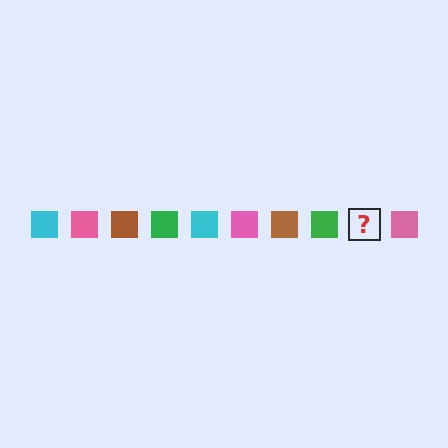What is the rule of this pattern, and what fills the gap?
The rule is that the pattern cycles through cyan, pink, brown, green squares. The gap should be filled with a cyan square.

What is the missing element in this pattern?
The missing element is a cyan square.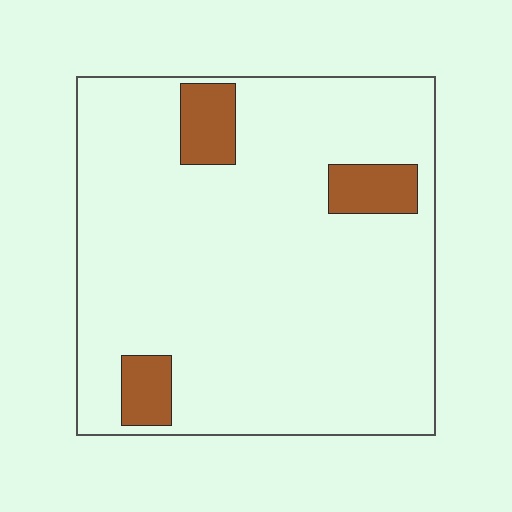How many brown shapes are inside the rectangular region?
3.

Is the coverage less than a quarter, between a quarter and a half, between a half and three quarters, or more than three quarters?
Less than a quarter.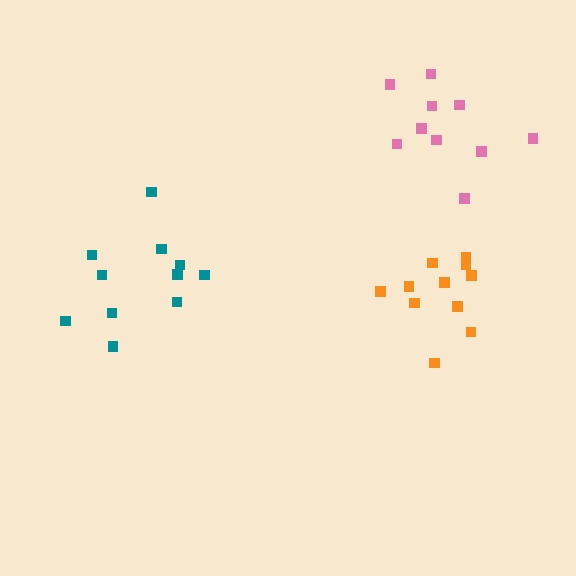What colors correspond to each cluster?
The clusters are colored: teal, orange, pink.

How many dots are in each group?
Group 1: 11 dots, Group 2: 11 dots, Group 3: 10 dots (32 total).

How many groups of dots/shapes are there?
There are 3 groups.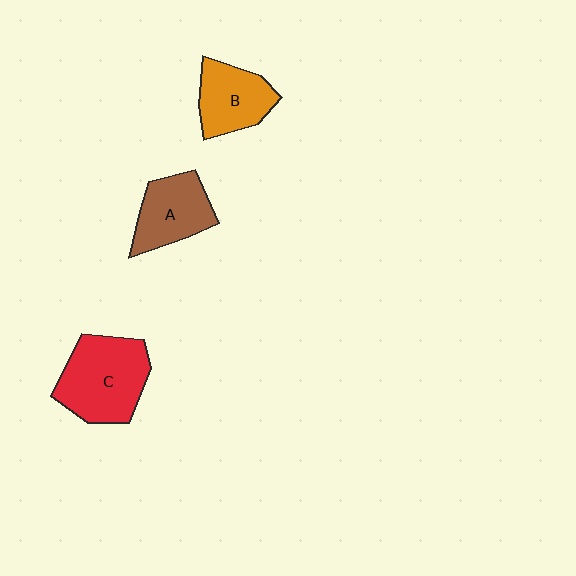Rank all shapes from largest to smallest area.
From largest to smallest: C (red), A (brown), B (orange).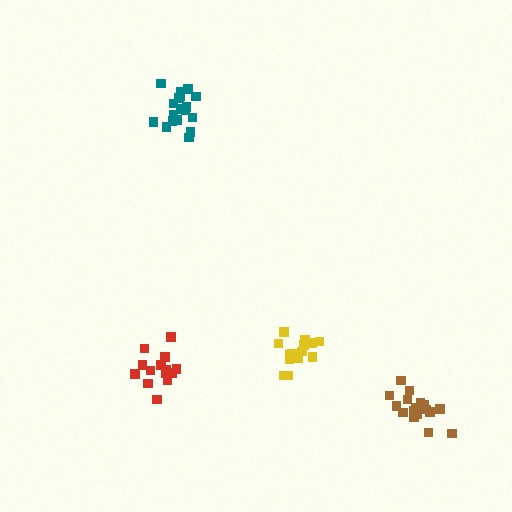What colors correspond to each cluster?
The clusters are colored: red, brown, yellow, teal.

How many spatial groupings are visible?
There are 4 spatial groupings.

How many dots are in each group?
Group 1: 15 dots, Group 2: 17 dots, Group 3: 18 dots, Group 4: 19 dots (69 total).